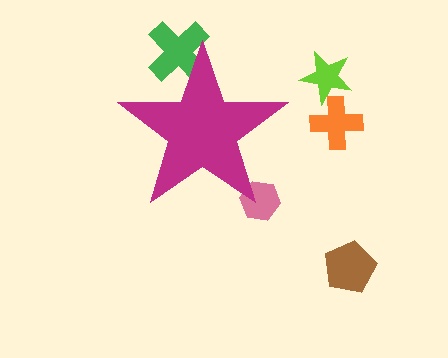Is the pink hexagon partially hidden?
Yes, the pink hexagon is partially hidden behind the magenta star.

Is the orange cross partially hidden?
No, the orange cross is fully visible.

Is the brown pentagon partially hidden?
No, the brown pentagon is fully visible.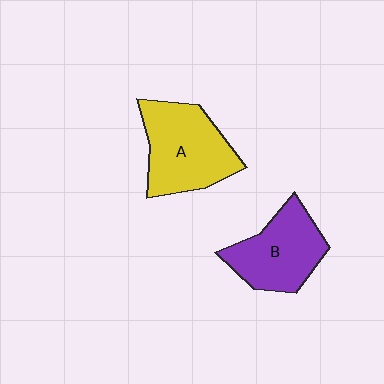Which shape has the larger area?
Shape A (yellow).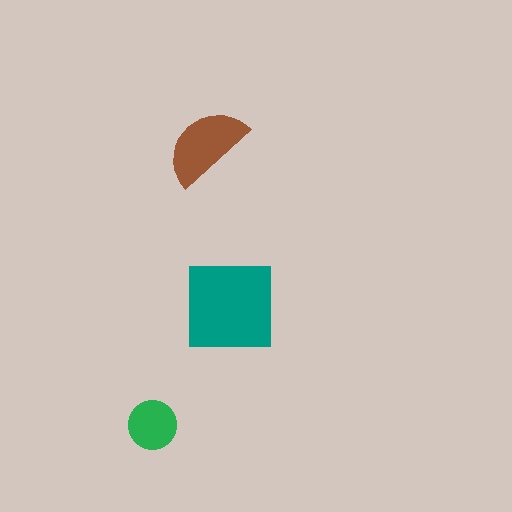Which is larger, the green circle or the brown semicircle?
The brown semicircle.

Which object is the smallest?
The green circle.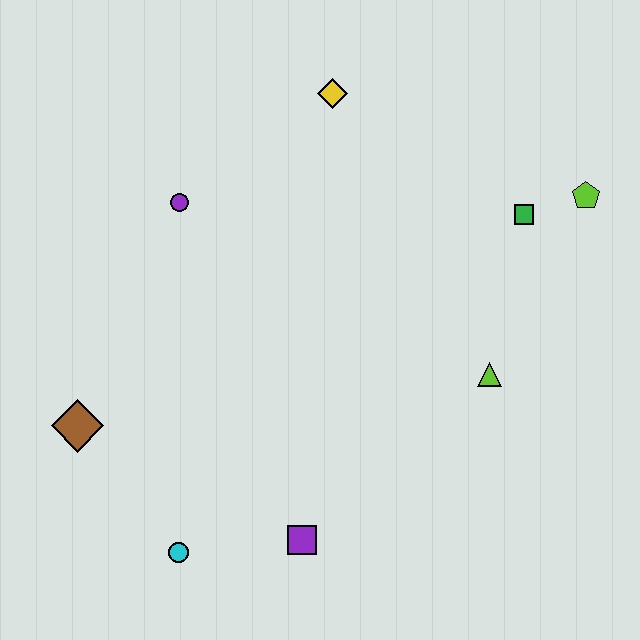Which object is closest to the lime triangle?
The green square is closest to the lime triangle.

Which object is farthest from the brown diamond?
The lime pentagon is farthest from the brown diamond.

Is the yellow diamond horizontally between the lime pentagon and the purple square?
Yes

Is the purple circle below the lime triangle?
No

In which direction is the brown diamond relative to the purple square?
The brown diamond is to the left of the purple square.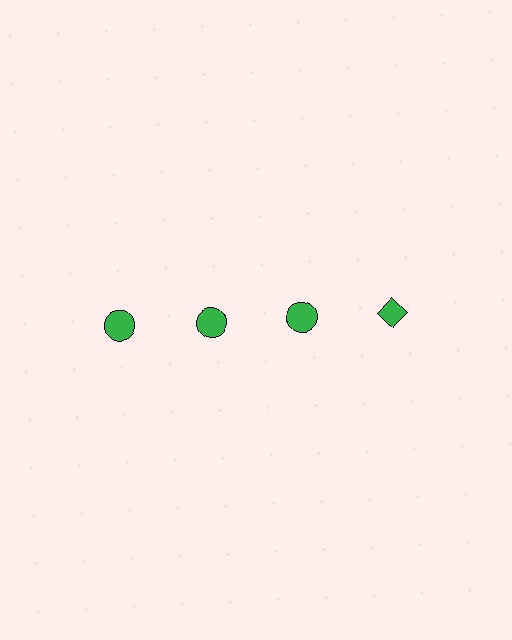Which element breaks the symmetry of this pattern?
The green diamond in the top row, second from right column breaks the symmetry. All other shapes are green circles.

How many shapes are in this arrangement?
There are 4 shapes arranged in a grid pattern.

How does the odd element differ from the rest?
It has a different shape: diamond instead of circle.